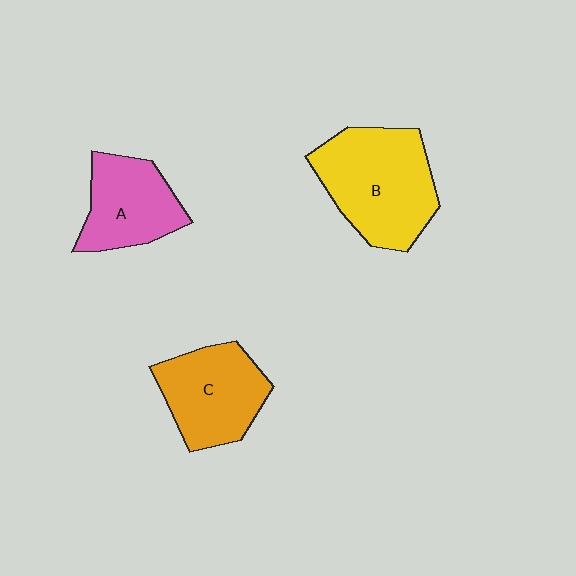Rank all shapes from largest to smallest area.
From largest to smallest: B (yellow), C (orange), A (pink).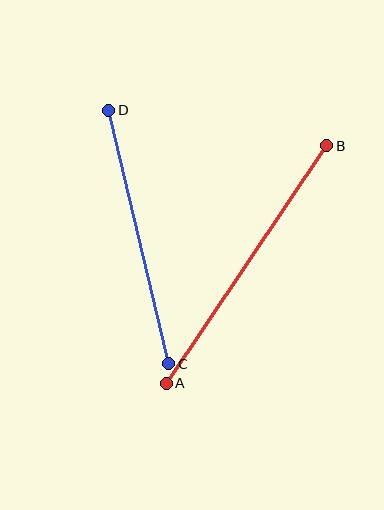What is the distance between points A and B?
The distance is approximately 287 pixels.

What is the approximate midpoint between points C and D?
The midpoint is at approximately (139, 237) pixels.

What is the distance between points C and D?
The distance is approximately 260 pixels.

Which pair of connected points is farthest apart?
Points A and B are farthest apart.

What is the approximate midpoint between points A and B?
The midpoint is at approximately (246, 264) pixels.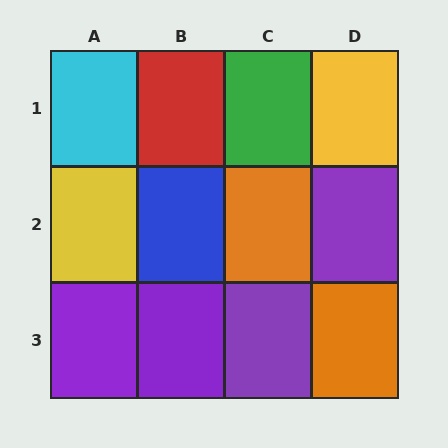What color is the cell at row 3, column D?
Orange.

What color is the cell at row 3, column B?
Purple.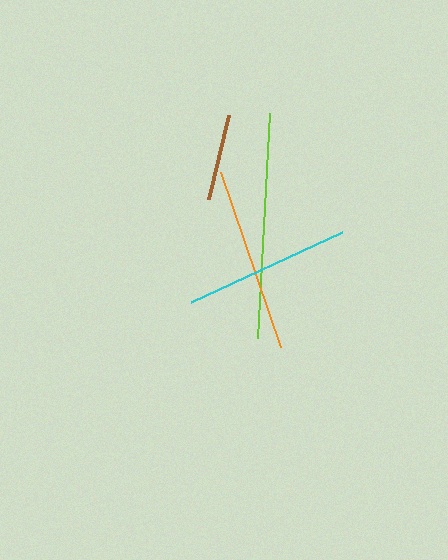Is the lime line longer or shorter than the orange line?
The lime line is longer than the orange line.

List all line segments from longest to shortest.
From longest to shortest: lime, orange, cyan, brown.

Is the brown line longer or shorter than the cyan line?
The cyan line is longer than the brown line.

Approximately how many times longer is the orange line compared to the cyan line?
The orange line is approximately 1.1 times the length of the cyan line.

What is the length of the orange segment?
The orange segment is approximately 185 pixels long.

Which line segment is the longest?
The lime line is the longest at approximately 225 pixels.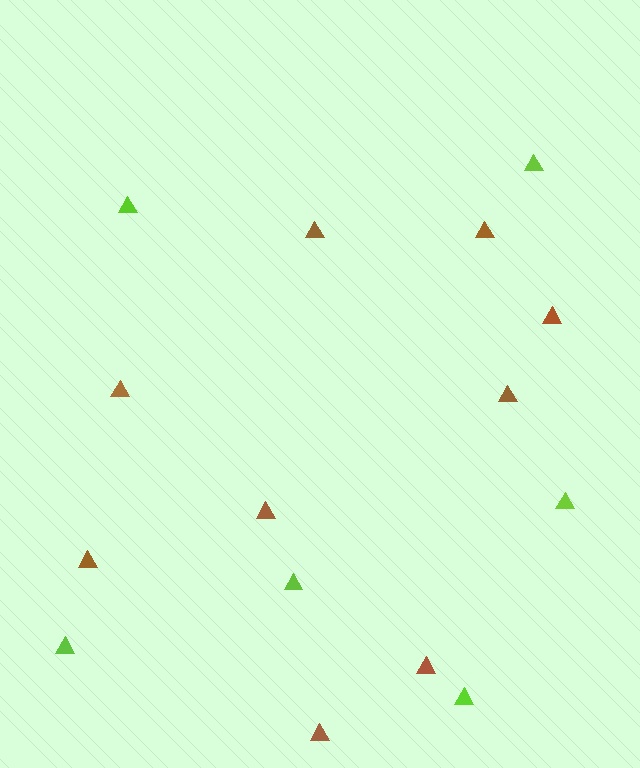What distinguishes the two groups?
There are 2 groups: one group of brown triangles (9) and one group of lime triangles (6).